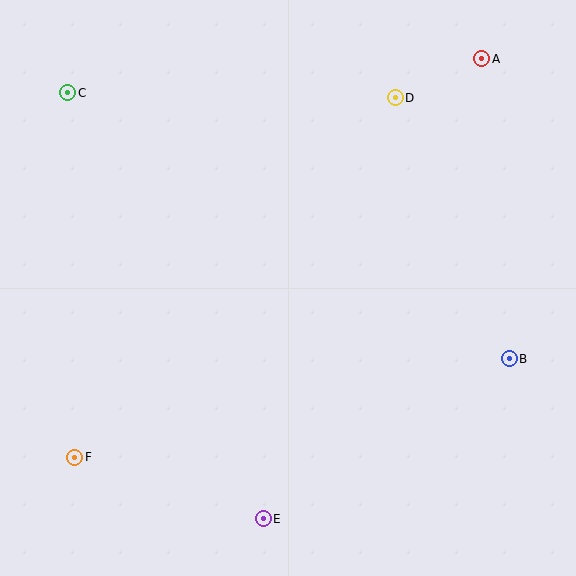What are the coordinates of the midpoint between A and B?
The midpoint between A and B is at (495, 209).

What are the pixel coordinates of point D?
Point D is at (395, 98).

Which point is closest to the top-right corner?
Point A is closest to the top-right corner.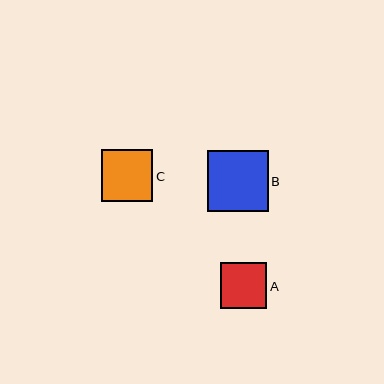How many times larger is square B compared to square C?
Square B is approximately 1.2 times the size of square C.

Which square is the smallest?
Square A is the smallest with a size of approximately 46 pixels.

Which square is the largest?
Square B is the largest with a size of approximately 61 pixels.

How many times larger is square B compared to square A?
Square B is approximately 1.3 times the size of square A.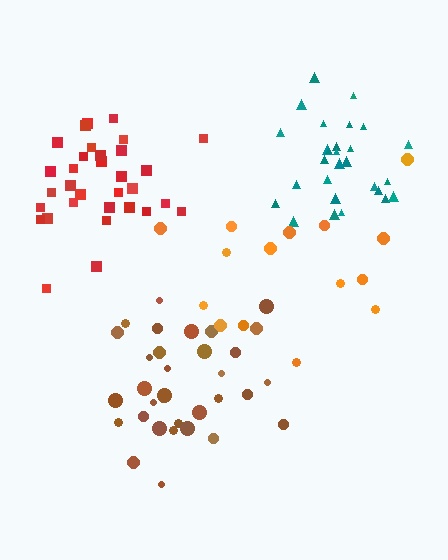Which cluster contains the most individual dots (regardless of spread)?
Brown (33).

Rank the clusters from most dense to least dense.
teal, brown, red, orange.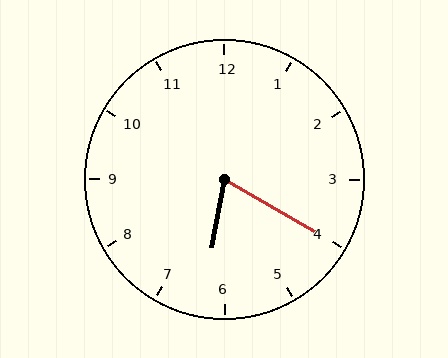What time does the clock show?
6:20.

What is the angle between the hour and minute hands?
Approximately 70 degrees.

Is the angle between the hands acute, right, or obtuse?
It is acute.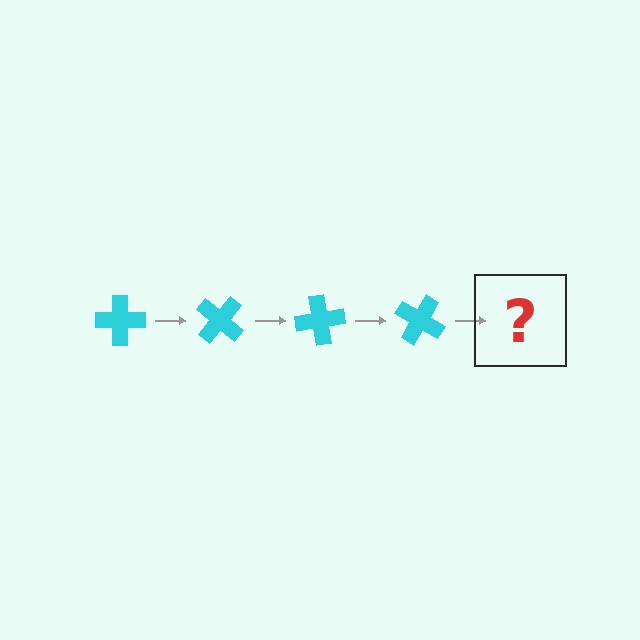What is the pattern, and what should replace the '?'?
The pattern is that the cross rotates 40 degrees each step. The '?' should be a cyan cross rotated 160 degrees.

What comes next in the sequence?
The next element should be a cyan cross rotated 160 degrees.